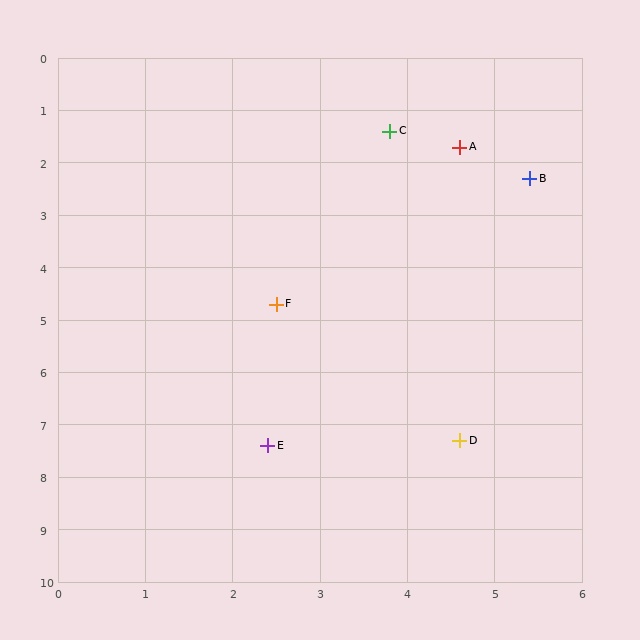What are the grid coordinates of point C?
Point C is at approximately (3.8, 1.4).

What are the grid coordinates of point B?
Point B is at approximately (5.4, 2.3).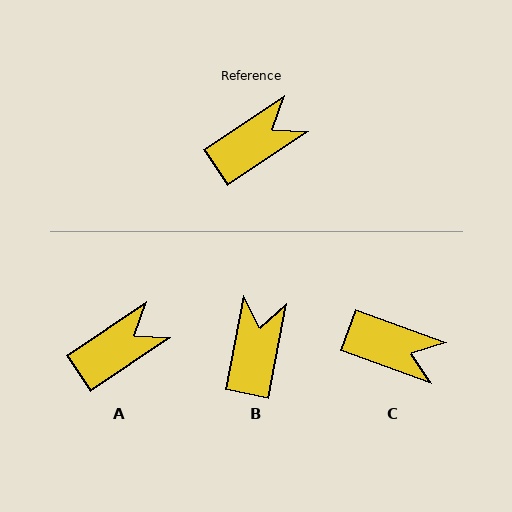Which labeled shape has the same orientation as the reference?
A.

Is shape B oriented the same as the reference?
No, it is off by about 45 degrees.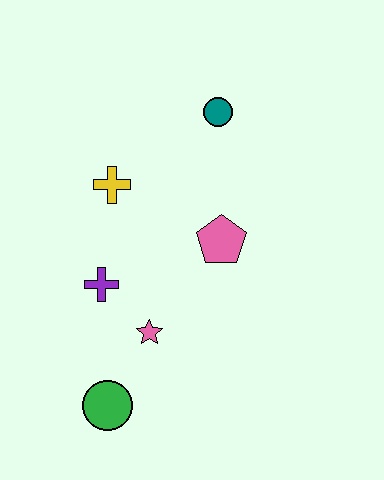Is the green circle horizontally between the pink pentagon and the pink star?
No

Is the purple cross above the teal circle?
No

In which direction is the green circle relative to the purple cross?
The green circle is below the purple cross.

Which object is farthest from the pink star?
The teal circle is farthest from the pink star.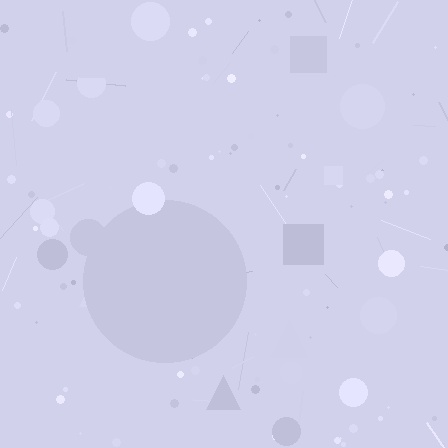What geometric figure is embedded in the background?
A circle is embedded in the background.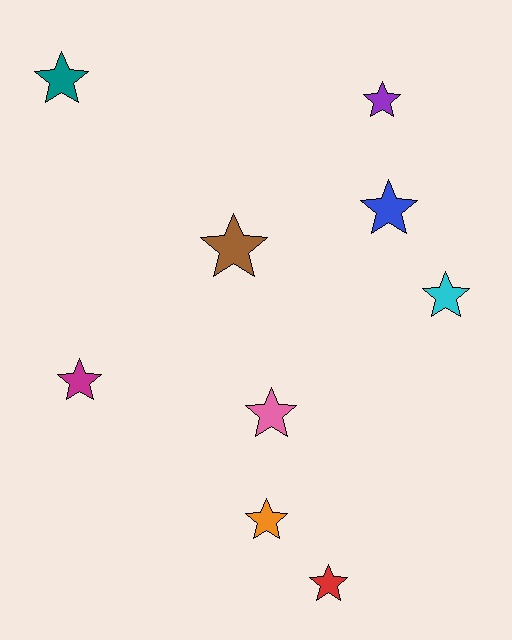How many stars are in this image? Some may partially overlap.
There are 9 stars.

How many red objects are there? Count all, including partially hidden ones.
There is 1 red object.